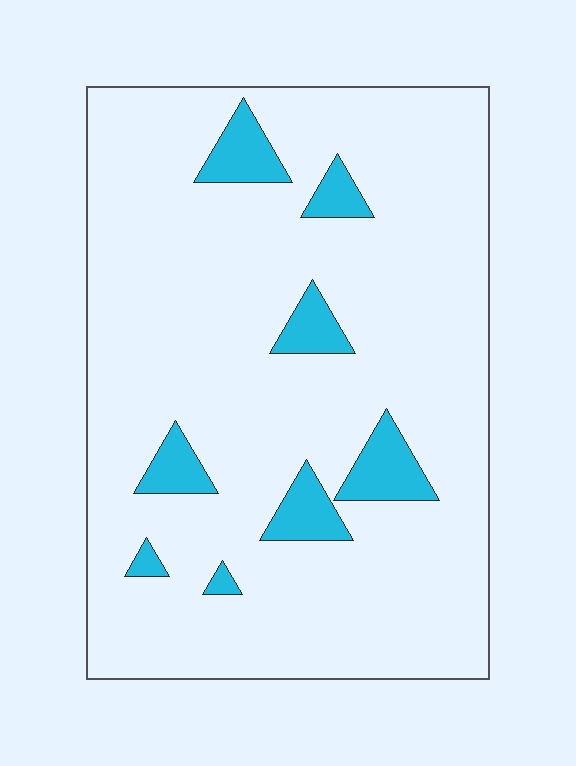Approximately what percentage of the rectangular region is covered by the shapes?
Approximately 10%.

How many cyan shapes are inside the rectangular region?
8.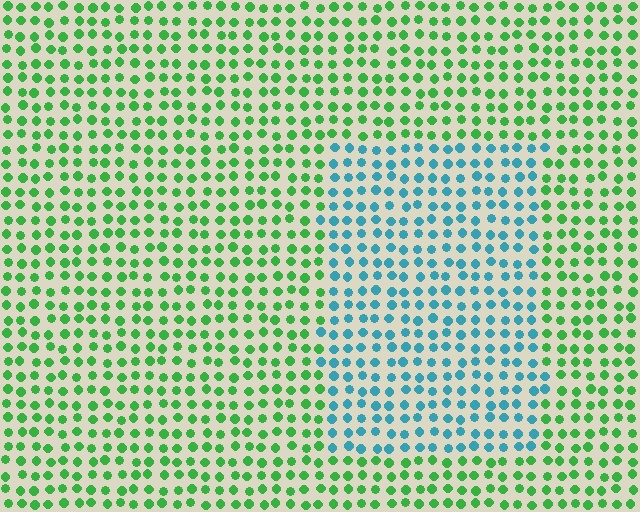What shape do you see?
I see a rectangle.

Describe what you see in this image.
The image is filled with small green elements in a uniform arrangement. A rectangle-shaped region is visible where the elements are tinted to a slightly different hue, forming a subtle color boundary.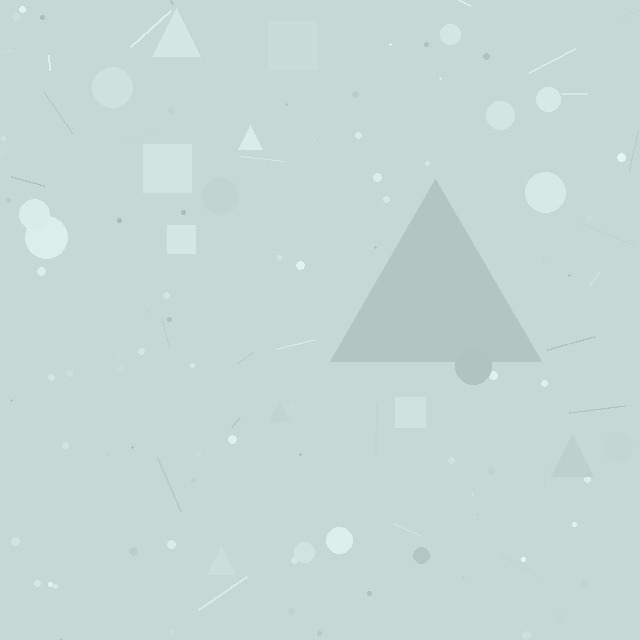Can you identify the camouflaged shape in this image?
The camouflaged shape is a triangle.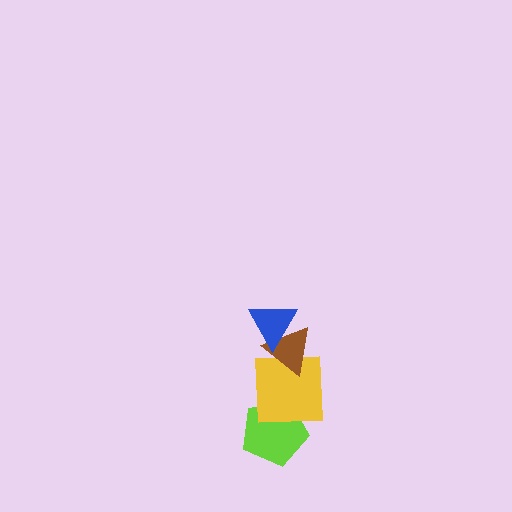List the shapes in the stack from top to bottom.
From top to bottom: the blue triangle, the brown triangle, the yellow square, the lime pentagon.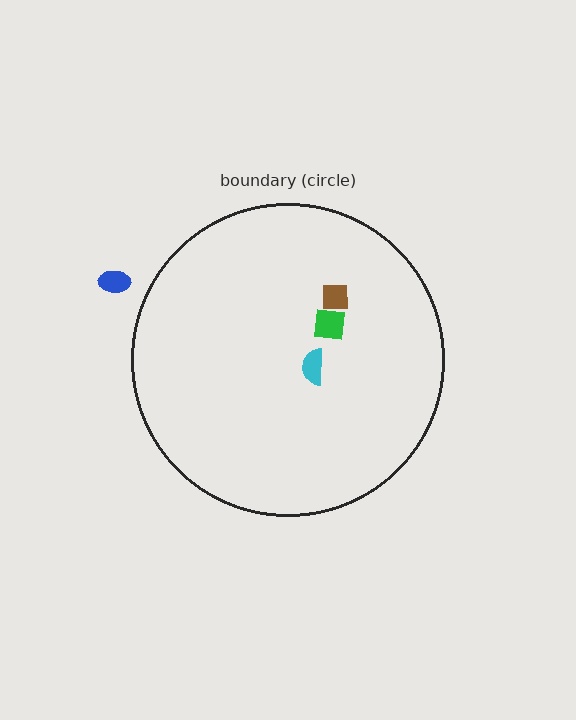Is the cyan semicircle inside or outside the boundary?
Inside.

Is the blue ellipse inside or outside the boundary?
Outside.